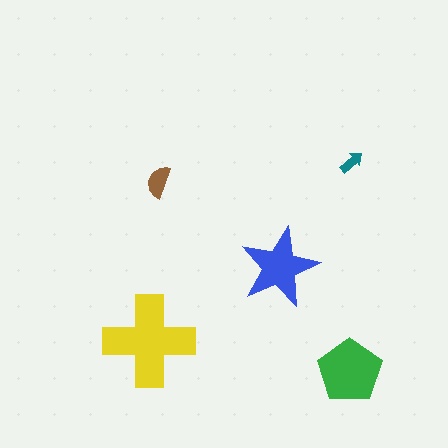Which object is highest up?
The teal arrow is topmost.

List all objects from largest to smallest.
The yellow cross, the green pentagon, the blue star, the brown semicircle, the teal arrow.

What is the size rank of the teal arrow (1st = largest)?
5th.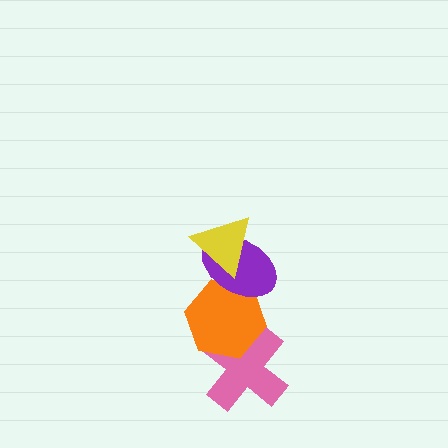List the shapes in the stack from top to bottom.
From top to bottom: the yellow triangle, the purple ellipse, the orange hexagon, the pink cross.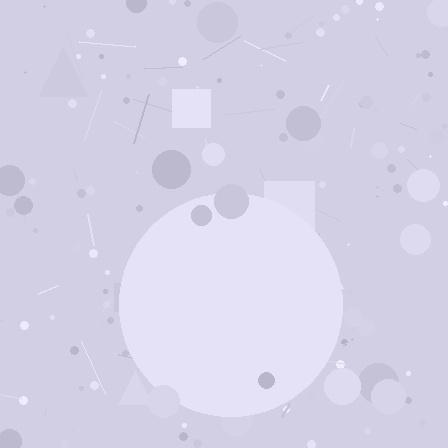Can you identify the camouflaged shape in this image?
The camouflaged shape is a circle.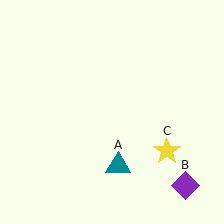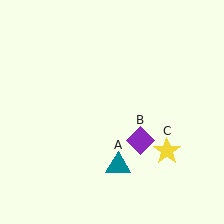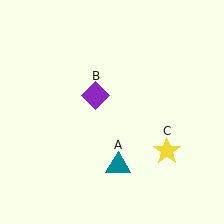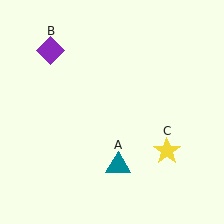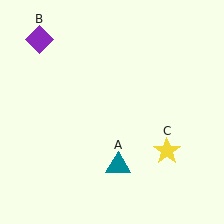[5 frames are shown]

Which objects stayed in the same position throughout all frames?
Teal triangle (object A) and yellow star (object C) remained stationary.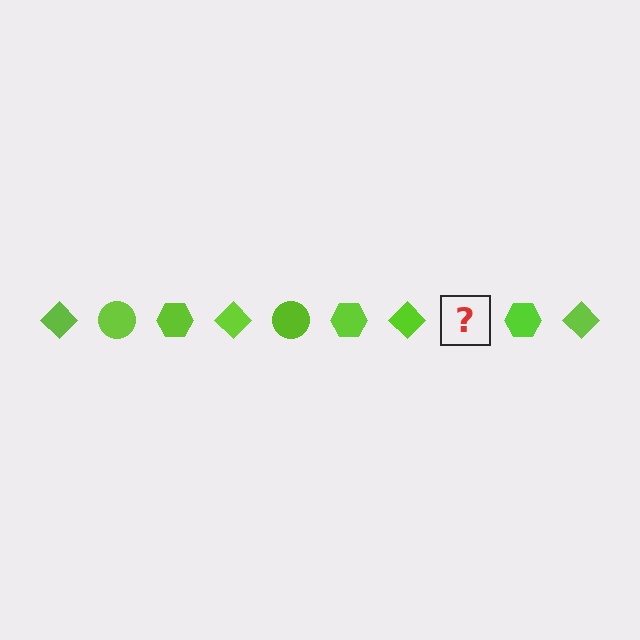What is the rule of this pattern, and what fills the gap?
The rule is that the pattern cycles through diamond, circle, hexagon shapes in lime. The gap should be filled with a lime circle.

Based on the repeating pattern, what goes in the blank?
The blank should be a lime circle.